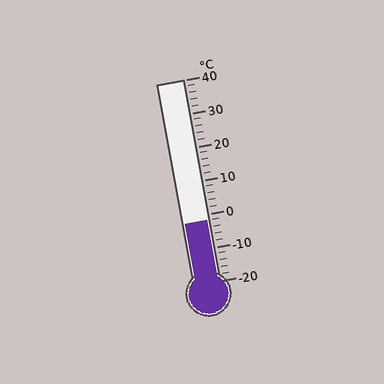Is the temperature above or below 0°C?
The temperature is below 0°C.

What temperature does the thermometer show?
The thermometer shows approximately -2°C.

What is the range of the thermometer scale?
The thermometer scale ranges from -20°C to 40°C.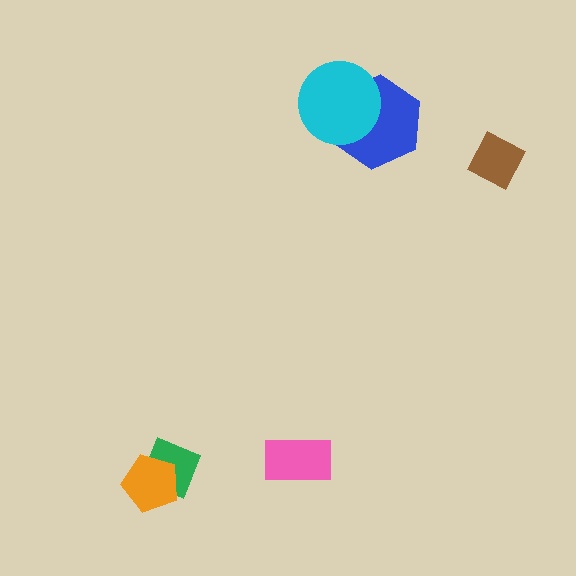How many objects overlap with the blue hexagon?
1 object overlaps with the blue hexagon.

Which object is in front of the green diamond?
The orange pentagon is in front of the green diamond.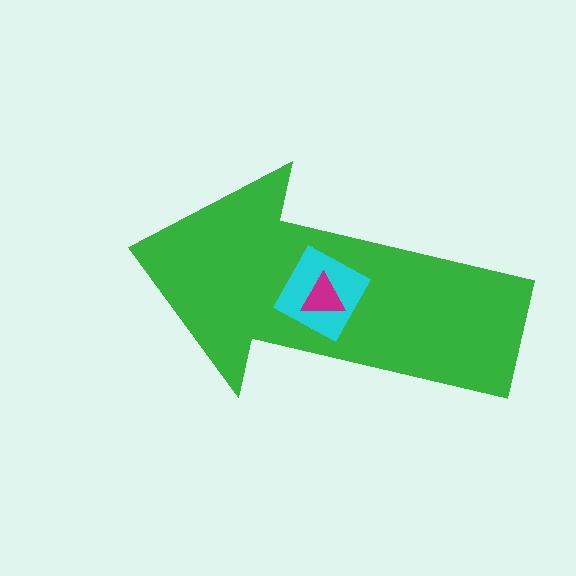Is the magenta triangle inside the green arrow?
Yes.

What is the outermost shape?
The green arrow.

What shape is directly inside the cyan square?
The magenta triangle.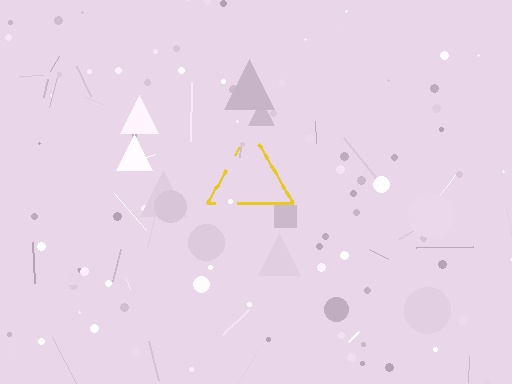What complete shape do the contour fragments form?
The contour fragments form a triangle.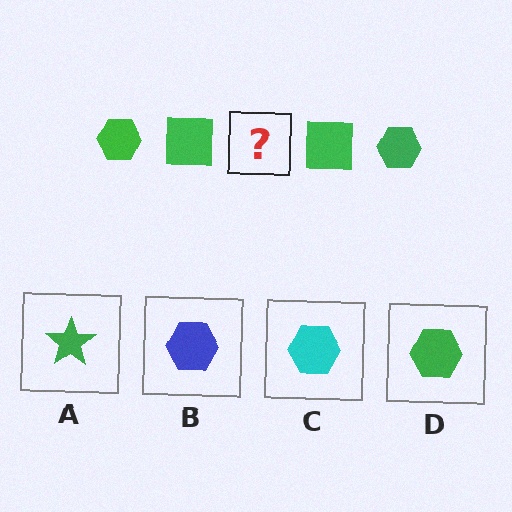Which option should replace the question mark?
Option D.